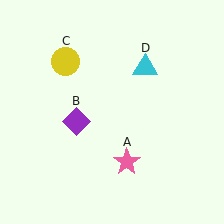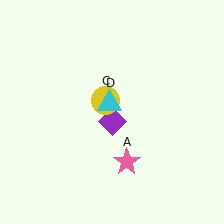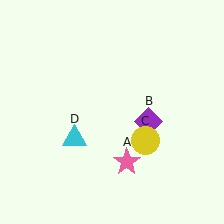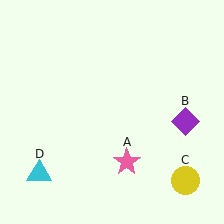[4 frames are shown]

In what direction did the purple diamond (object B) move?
The purple diamond (object B) moved right.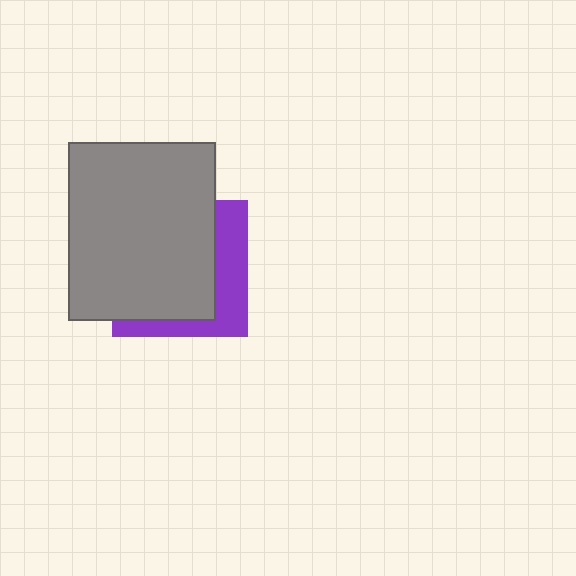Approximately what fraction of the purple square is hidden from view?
Roughly 68% of the purple square is hidden behind the gray rectangle.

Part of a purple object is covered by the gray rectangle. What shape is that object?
It is a square.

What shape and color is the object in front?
The object in front is a gray rectangle.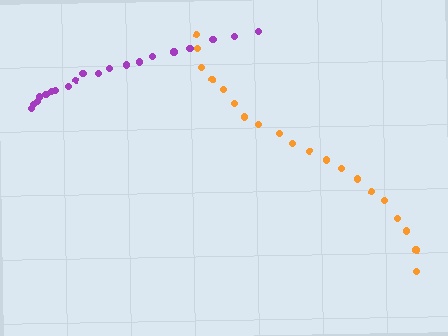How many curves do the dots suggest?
There are 2 distinct paths.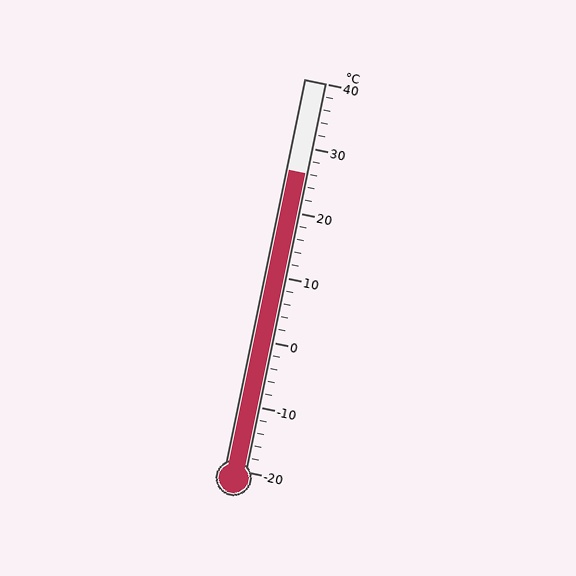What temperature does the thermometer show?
The thermometer shows approximately 26°C.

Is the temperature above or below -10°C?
The temperature is above -10°C.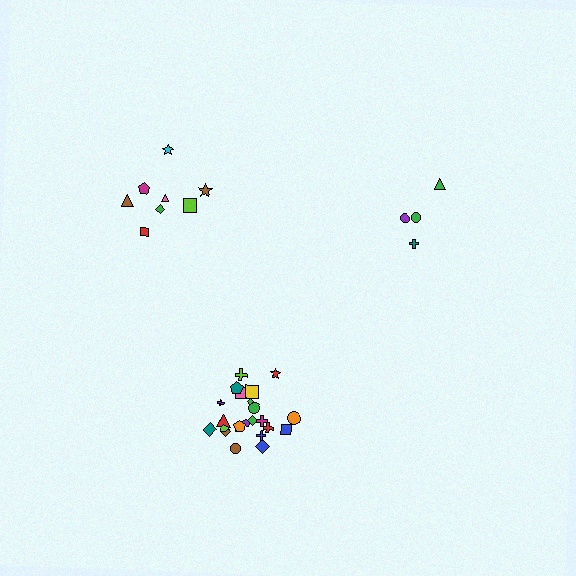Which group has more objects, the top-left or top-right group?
The top-left group.